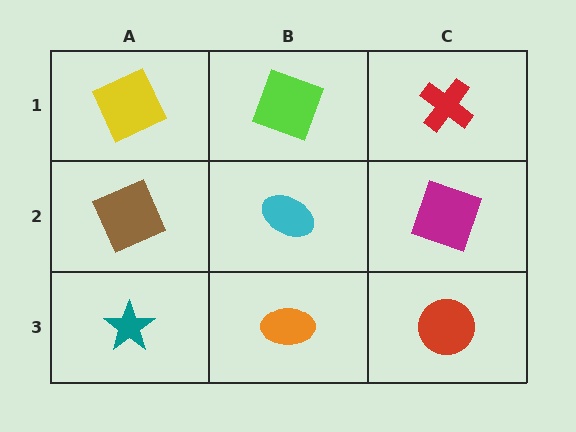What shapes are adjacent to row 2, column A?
A yellow square (row 1, column A), a teal star (row 3, column A), a cyan ellipse (row 2, column B).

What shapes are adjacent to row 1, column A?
A brown square (row 2, column A), a lime square (row 1, column B).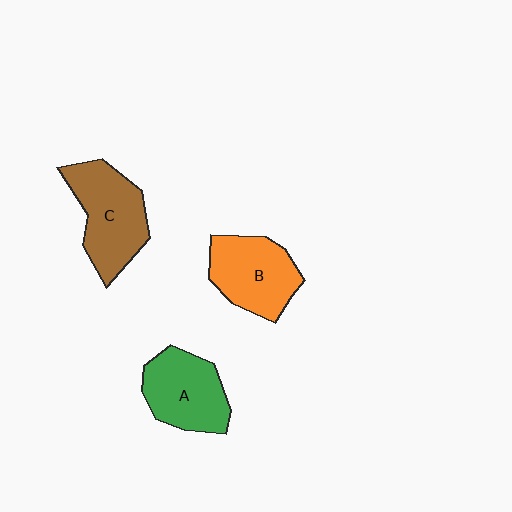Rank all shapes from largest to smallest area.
From largest to smallest: C (brown), B (orange), A (green).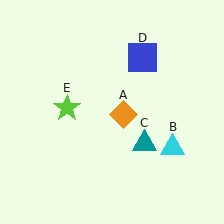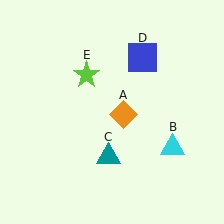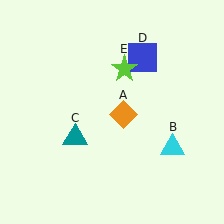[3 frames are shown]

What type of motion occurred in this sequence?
The teal triangle (object C), lime star (object E) rotated clockwise around the center of the scene.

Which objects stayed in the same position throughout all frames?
Orange diamond (object A) and cyan triangle (object B) and blue square (object D) remained stationary.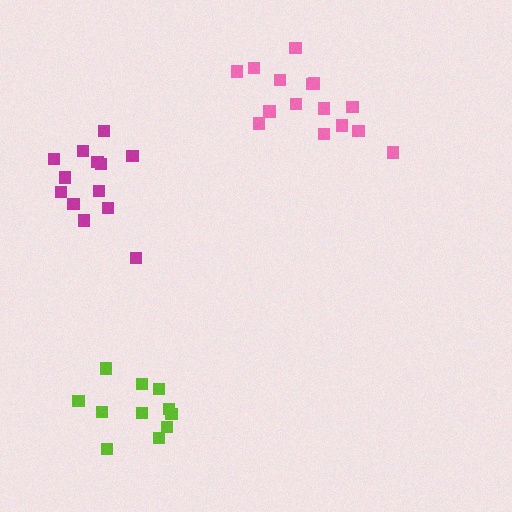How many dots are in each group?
Group 1: 16 dots, Group 2: 13 dots, Group 3: 11 dots (40 total).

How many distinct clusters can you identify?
There are 3 distinct clusters.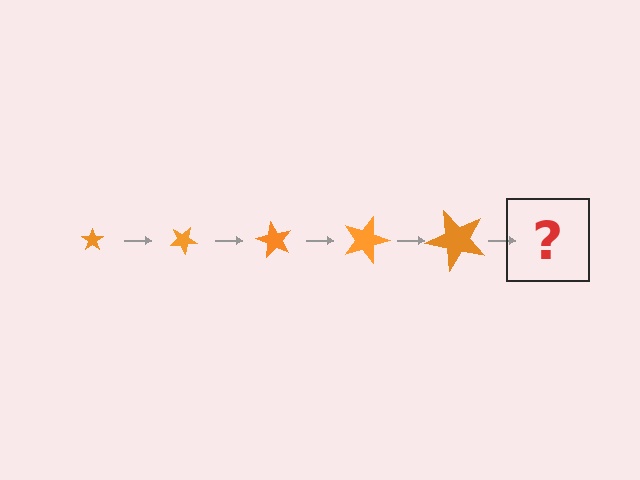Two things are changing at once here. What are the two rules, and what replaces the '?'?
The two rules are that the star grows larger each step and it rotates 30 degrees each step. The '?' should be a star, larger than the previous one and rotated 150 degrees from the start.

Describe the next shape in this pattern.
It should be a star, larger than the previous one and rotated 150 degrees from the start.